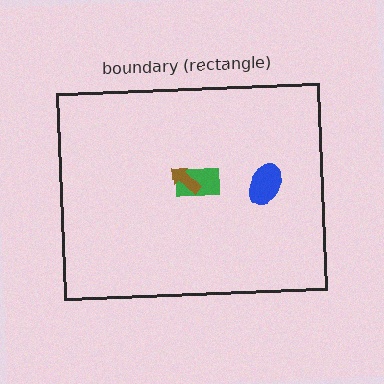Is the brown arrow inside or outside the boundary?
Inside.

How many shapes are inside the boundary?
3 inside, 0 outside.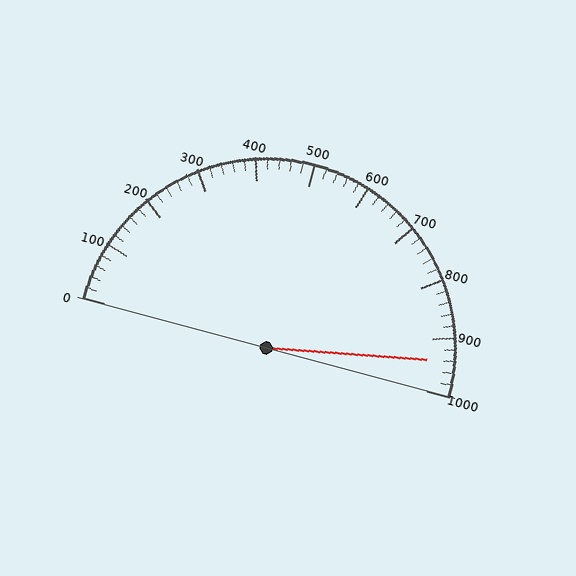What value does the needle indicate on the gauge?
The needle indicates approximately 940.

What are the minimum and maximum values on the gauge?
The gauge ranges from 0 to 1000.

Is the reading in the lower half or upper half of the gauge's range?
The reading is in the upper half of the range (0 to 1000).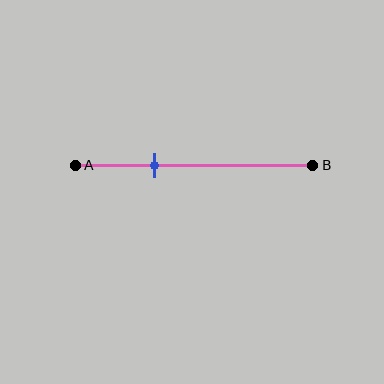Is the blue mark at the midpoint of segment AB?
No, the mark is at about 35% from A, not at the 50% midpoint.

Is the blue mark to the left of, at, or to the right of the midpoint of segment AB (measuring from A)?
The blue mark is to the left of the midpoint of segment AB.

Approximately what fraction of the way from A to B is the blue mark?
The blue mark is approximately 35% of the way from A to B.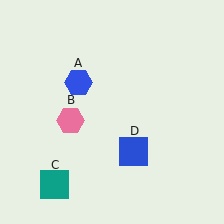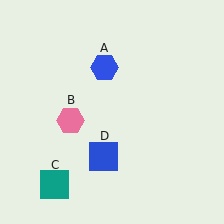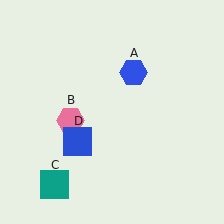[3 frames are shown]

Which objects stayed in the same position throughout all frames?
Pink hexagon (object B) and teal square (object C) remained stationary.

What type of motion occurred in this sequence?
The blue hexagon (object A), blue square (object D) rotated clockwise around the center of the scene.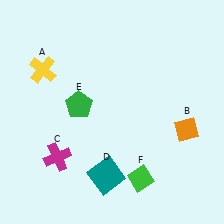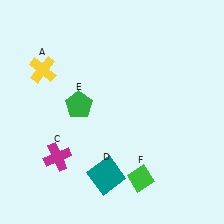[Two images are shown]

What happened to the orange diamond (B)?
The orange diamond (B) was removed in Image 2. It was in the bottom-right area of Image 1.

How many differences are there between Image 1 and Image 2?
There is 1 difference between the two images.